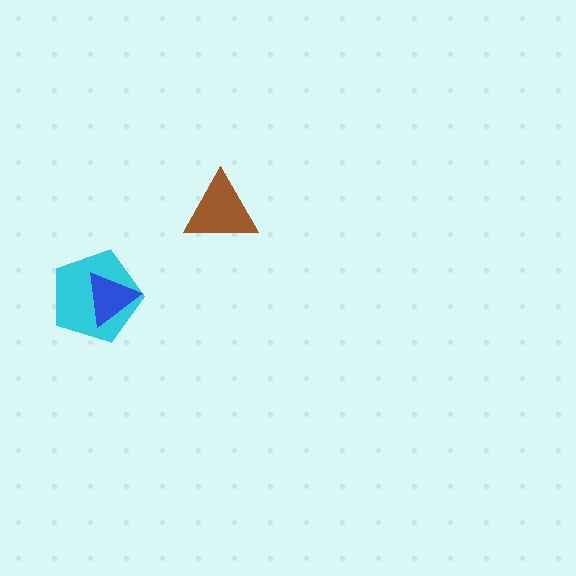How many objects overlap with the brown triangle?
0 objects overlap with the brown triangle.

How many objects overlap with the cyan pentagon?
1 object overlaps with the cyan pentagon.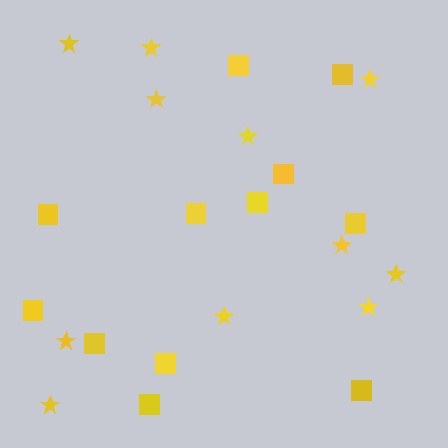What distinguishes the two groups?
There are 2 groups: one group of squares (12) and one group of stars (11).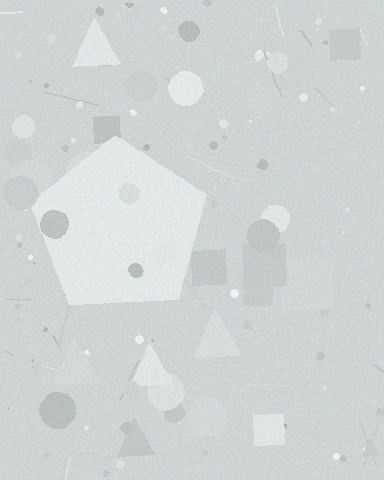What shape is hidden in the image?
A pentagon is hidden in the image.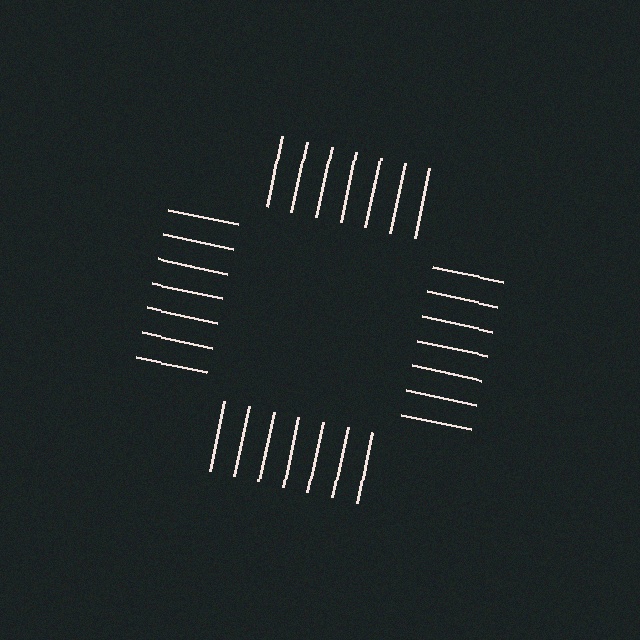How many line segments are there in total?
28 — 7 along each of the 4 edges.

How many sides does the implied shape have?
4 sides — the line-ends trace a square.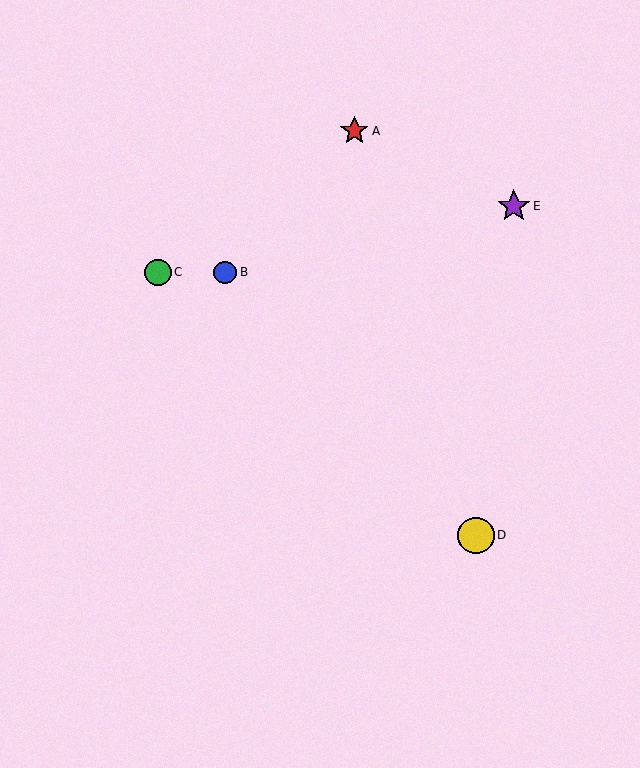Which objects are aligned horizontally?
Objects B, C are aligned horizontally.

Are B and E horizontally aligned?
No, B is at y≈272 and E is at y≈206.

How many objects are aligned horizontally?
2 objects (B, C) are aligned horizontally.